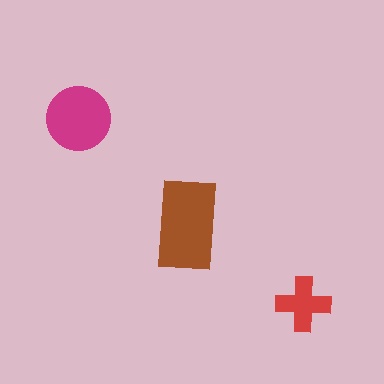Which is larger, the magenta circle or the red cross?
The magenta circle.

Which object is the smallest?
The red cross.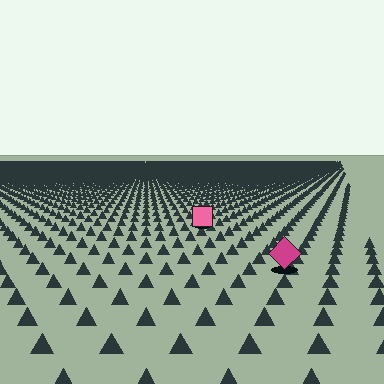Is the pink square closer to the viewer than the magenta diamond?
No. The magenta diamond is closer — you can tell from the texture gradient: the ground texture is coarser near it.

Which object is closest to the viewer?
The magenta diamond is closest. The texture marks near it are larger and more spread out.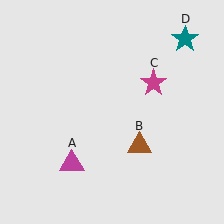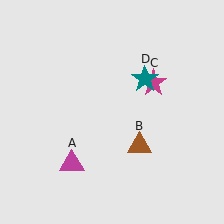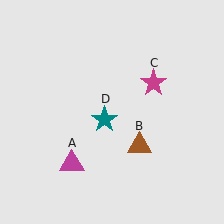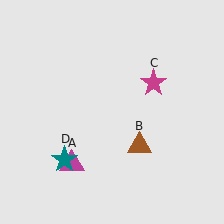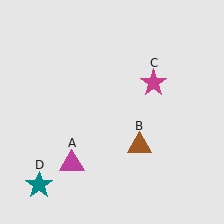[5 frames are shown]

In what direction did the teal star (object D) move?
The teal star (object D) moved down and to the left.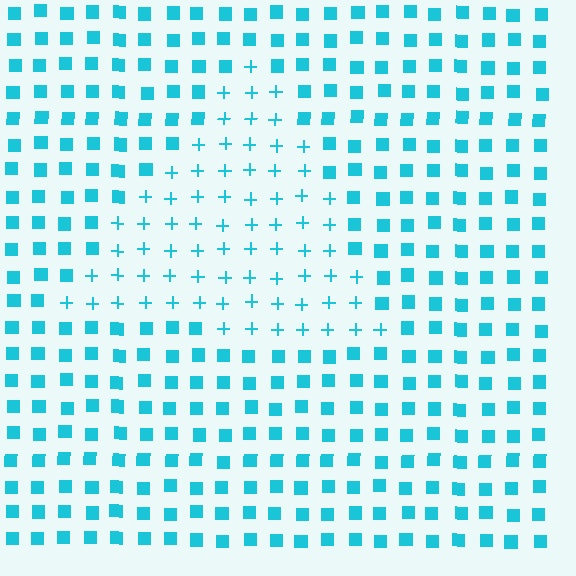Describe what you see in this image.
The image is filled with small cyan elements arranged in a uniform grid. A triangle-shaped region contains plus signs, while the surrounding area contains squares. The boundary is defined purely by the change in element shape.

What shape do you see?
I see a triangle.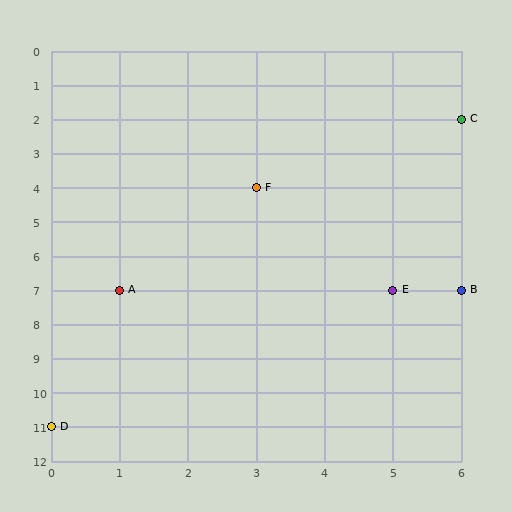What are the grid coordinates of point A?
Point A is at grid coordinates (1, 7).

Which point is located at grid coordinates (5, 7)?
Point E is at (5, 7).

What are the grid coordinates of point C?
Point C is at grid coordinates (6, 2).